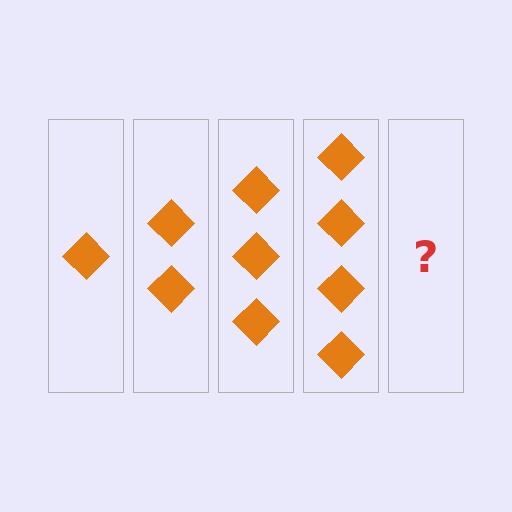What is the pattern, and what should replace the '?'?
The pattern is that each step adds one more diamond. The '?' should be 5 diamonds.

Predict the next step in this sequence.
The next step is 5 diamonds.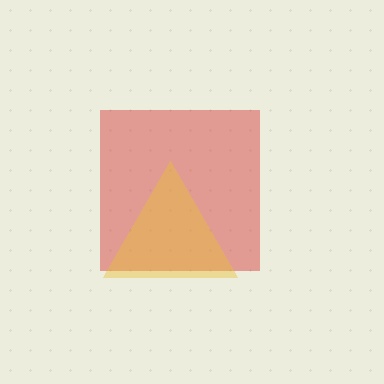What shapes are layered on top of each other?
The layered shapes are: a red square, a yellow triangle.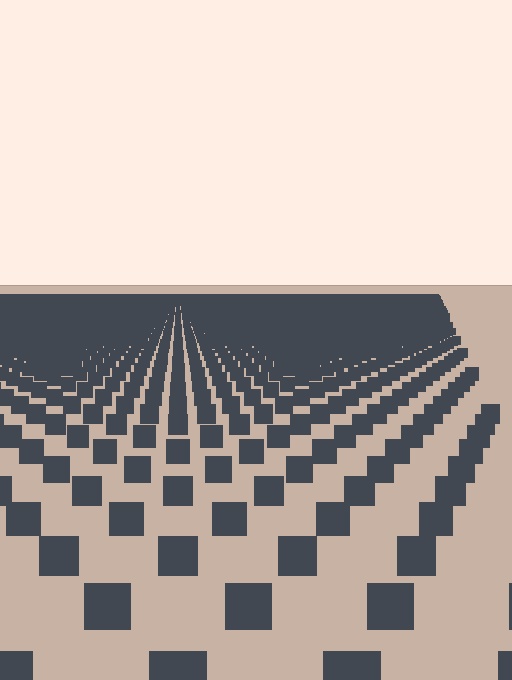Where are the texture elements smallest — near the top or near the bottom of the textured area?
Near the top.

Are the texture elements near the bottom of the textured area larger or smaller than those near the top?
Larger. Near the bottom, elements are closer to the viewer and appear at a bigger on-screen size.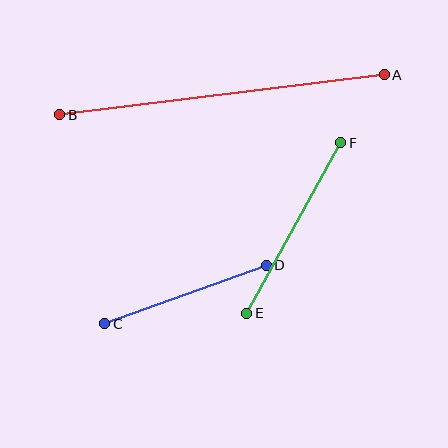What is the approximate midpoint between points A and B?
The midpoint is at approximately (222, 95) pixels.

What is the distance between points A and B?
The distance is approximately 327 pixels.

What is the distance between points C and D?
The distance is approximately 172 pixels.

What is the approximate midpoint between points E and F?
The midpoint is at approximately (294, 228) pixels.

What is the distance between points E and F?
The distance is approximately 195 pixels.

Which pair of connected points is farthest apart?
Points A and B are farthest apart.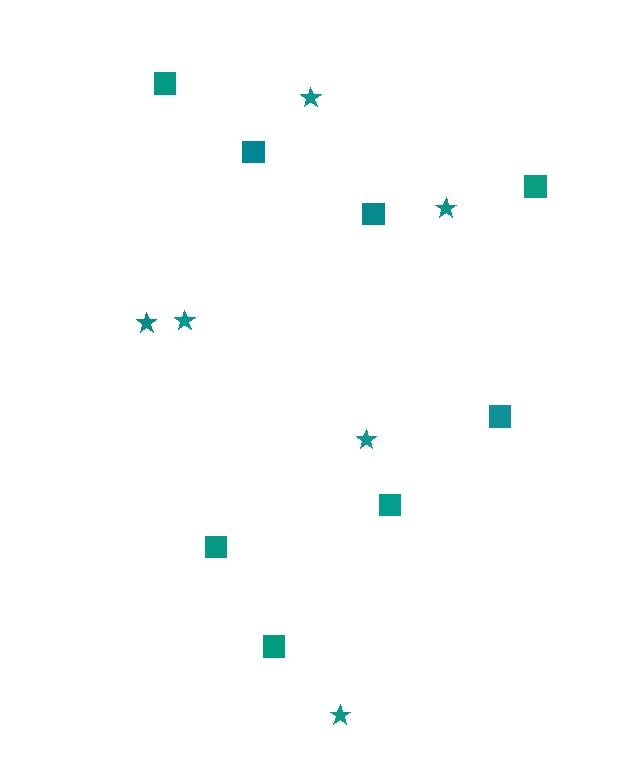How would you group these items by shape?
There are 2 groups: one group of squares (8) and one group of stars (6).